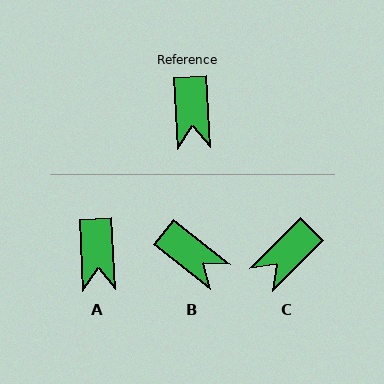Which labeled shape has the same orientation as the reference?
A.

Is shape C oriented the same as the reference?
No, it is off by about 48 degrees.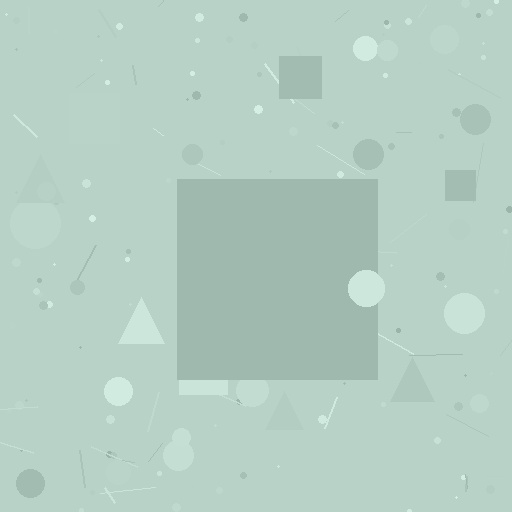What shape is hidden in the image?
A square is hidden in the image.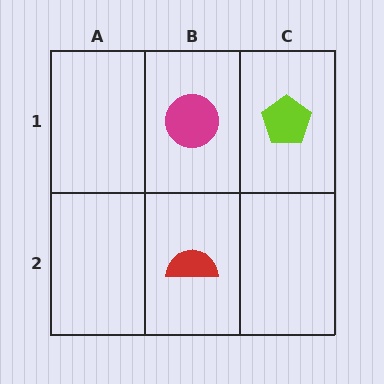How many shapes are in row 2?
1 shape.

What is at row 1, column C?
A lime pentagon.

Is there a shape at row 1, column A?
No, that cell is empty.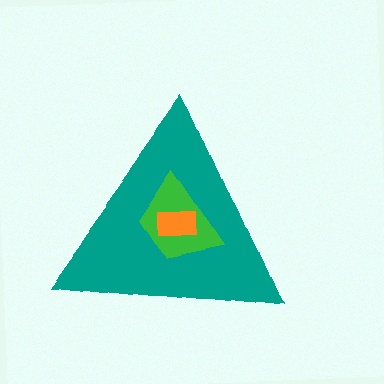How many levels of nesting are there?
3.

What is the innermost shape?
The orange rectangle.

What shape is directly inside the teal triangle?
The green trapezoid.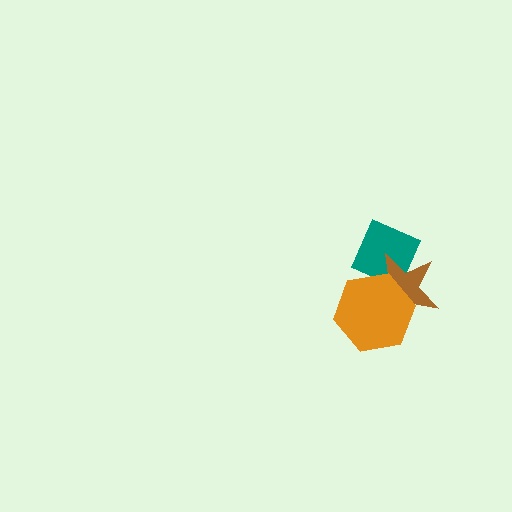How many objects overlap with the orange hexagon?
2 objects overlap with the orange hexagon.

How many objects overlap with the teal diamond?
2 objects overlap with the teal diamond.